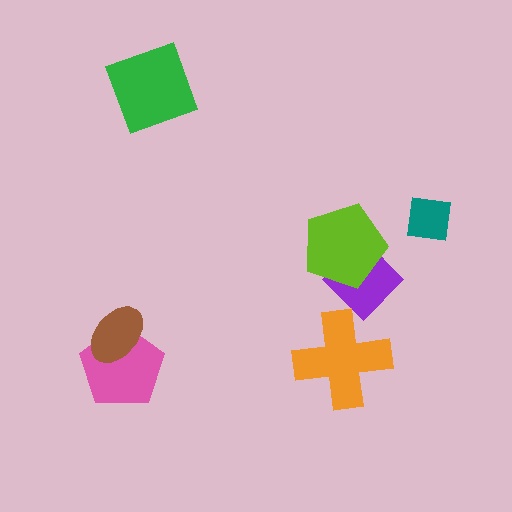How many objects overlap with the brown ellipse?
1 object overlaps with the brown ellipse.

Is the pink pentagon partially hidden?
Yes, it is partially covered by another shape.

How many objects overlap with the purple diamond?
1 object overlaps with the purple diamond.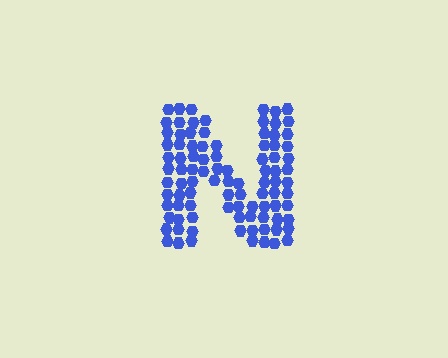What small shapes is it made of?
It is made of small hexagons.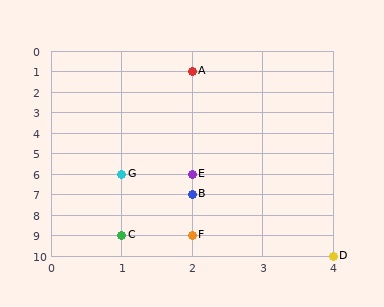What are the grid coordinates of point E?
Point E is at grid coordinates (2, 6).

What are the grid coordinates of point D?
Point D is at grid coordinates (4, 10).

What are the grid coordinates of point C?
Point C is at grid coordinates (1, 9).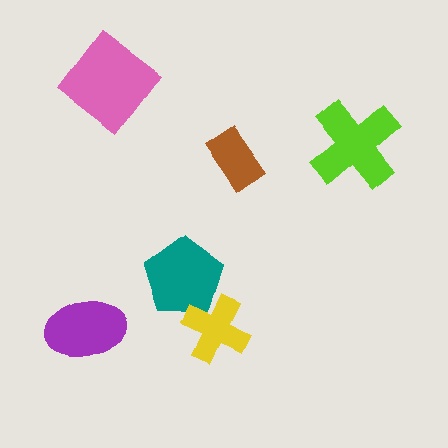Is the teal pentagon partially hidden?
Yes, it is partially covered by another shape.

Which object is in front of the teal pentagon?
The yellow cross is in front of the teal pentagon.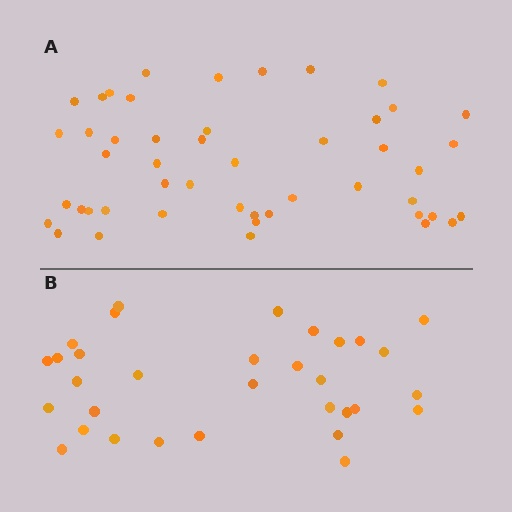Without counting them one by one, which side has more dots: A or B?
Region A (the top region) has more dots.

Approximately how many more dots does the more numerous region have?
Region A has approximately 15 more dots than region B.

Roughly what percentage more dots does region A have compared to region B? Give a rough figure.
About 50% more.